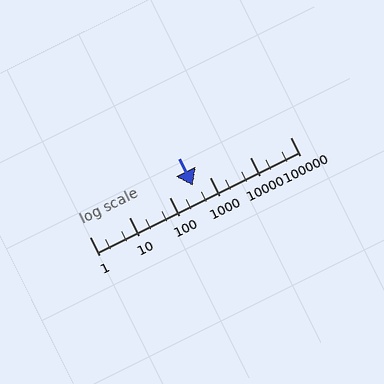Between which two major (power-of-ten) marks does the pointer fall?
The pointer is between 100 and 1000.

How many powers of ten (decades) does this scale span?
The scale spans 5 decades, from 1 to 100000.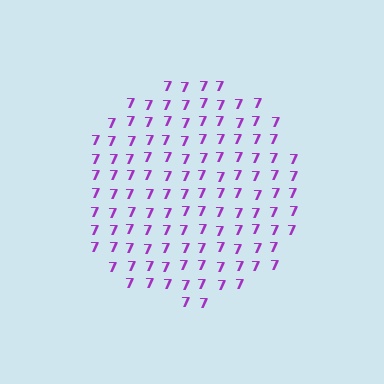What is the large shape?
The large shape is a circle.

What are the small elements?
The small elements are digit 7's.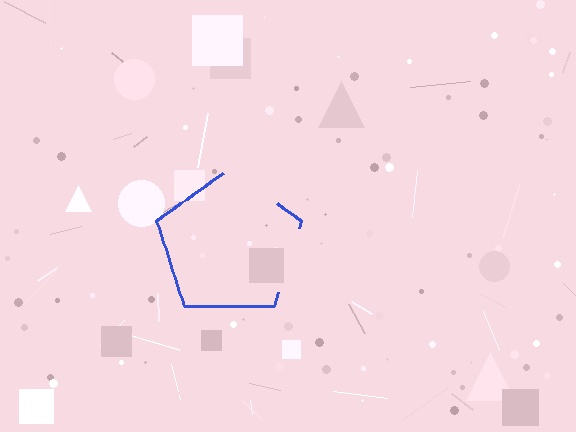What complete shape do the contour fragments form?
The contour fragments form a pentagon.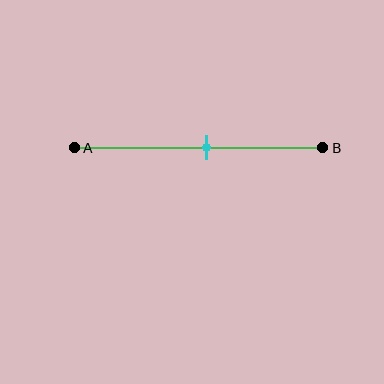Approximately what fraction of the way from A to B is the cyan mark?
The cyan mark is approximately 55% of the way from A to B.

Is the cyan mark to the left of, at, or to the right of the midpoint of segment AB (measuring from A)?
The cyan mark is to the right of the midpoint of segment AB.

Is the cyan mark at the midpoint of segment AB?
No, the mark is at about 55% from A, not at the 50% midpoint.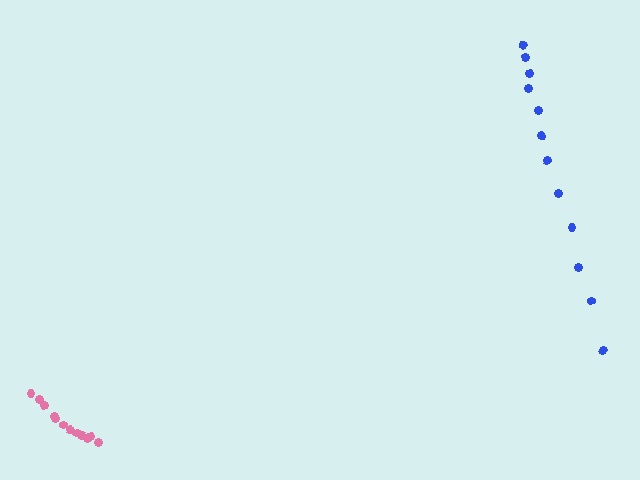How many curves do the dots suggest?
There are 2 distinct paths.